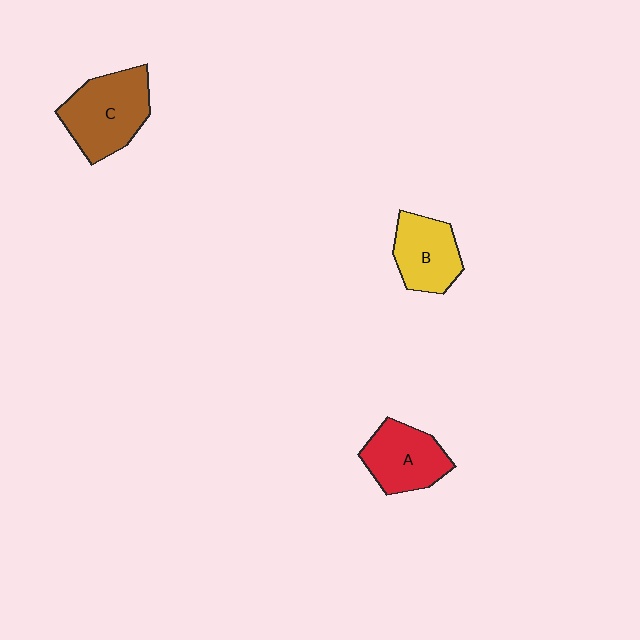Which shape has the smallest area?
Shape B (yellow).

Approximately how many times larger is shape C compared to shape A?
Approximately 1.3 times.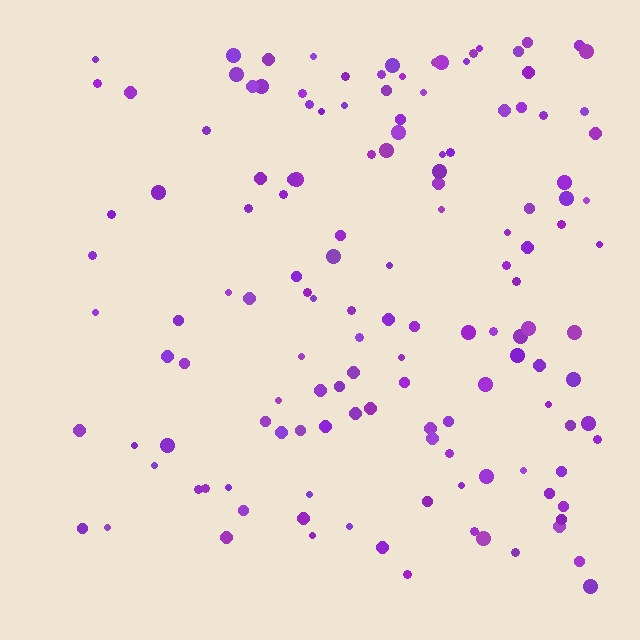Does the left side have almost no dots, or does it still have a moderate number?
Still a moderate number, just noticeably fewer than the right.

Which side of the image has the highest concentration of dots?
The right.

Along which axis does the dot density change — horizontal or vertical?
Horizontal.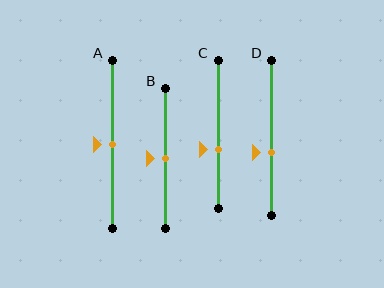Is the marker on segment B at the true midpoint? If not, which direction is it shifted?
Yes, the marker on segment B is at the true midpoint.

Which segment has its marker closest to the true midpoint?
Segment A has its marker closest to the true midpoint.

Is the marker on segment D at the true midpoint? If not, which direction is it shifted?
No, the marker on segment D is shifted downward by about 10% of the segment length.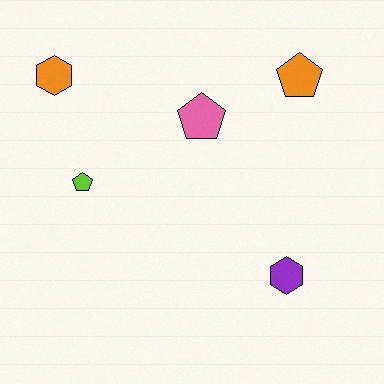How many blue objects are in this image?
There are no blue objects.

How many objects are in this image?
There are 5 objects.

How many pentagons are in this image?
There are 3 pentagons.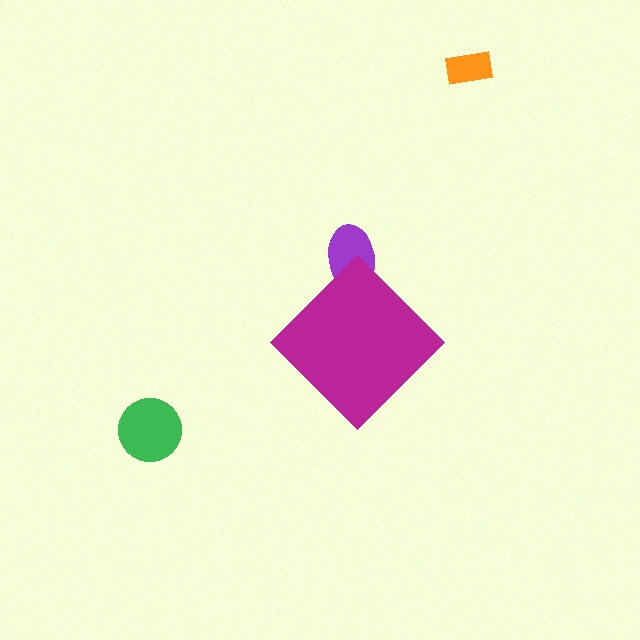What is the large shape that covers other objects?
A magenta diamond.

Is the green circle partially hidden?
No, the green circle is fully visible.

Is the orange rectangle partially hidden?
No, the orange rectangle is fully visible.